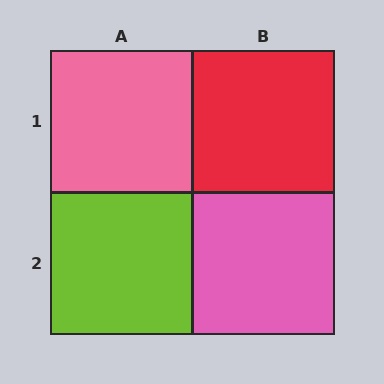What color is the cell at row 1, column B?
Red.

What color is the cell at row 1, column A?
Pink.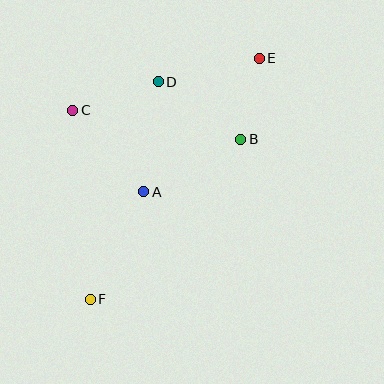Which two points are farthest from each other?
Points E and F are farthest from each other.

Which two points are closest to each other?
Points B and E are closest to each other.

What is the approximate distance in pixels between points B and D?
The distance between B and D is approximately 101 pixels.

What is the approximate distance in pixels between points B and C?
The distance between B and C is approximately 171 pixels.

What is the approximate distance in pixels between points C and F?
The distance between C and F is approximately 190 pixels.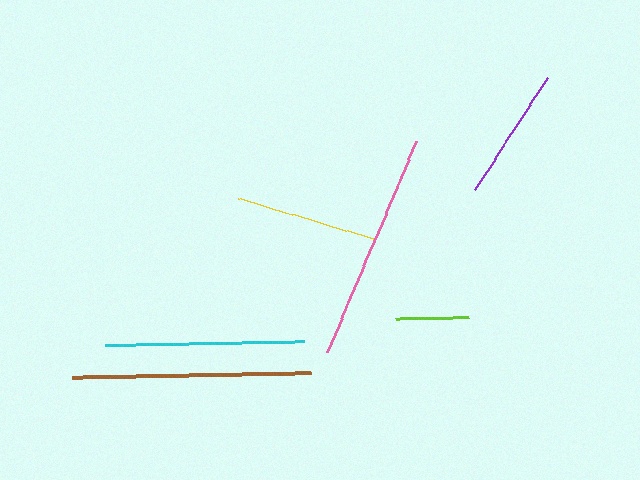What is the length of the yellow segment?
The yellow segment is approximately 141 pixels long.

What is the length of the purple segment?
The purple segment is approximately 135 pixels long.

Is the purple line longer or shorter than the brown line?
The brown line is longer than the purple line.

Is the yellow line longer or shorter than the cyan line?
The cyan line is longer than the yellow line.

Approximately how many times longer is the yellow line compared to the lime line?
The yellow line is approximately 1.9 times the length of the lime line.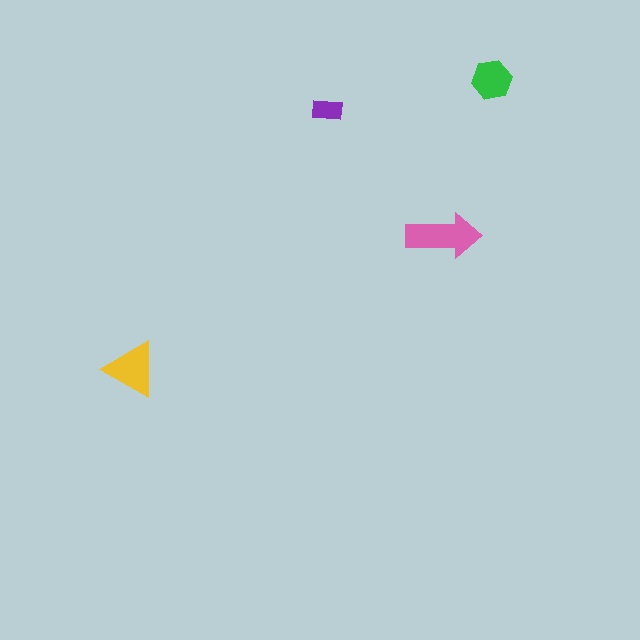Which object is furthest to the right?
The green hexagon is rightmost.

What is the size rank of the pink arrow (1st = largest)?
1st.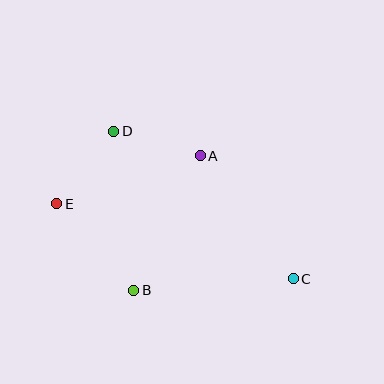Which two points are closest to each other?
Points A and D are closest to each other.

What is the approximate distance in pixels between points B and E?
The distance between B and E is approximately 116 pixels.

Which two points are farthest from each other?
Points C and E are farthest from each other.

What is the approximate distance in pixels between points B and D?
The distance between B and D is approximately 161 pixels.